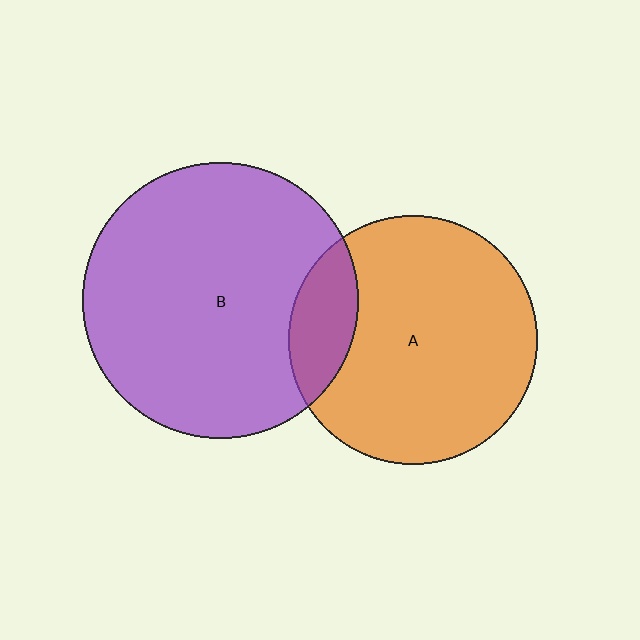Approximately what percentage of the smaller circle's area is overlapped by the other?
Approximately 15%.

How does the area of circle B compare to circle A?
Approximately 1.2 times.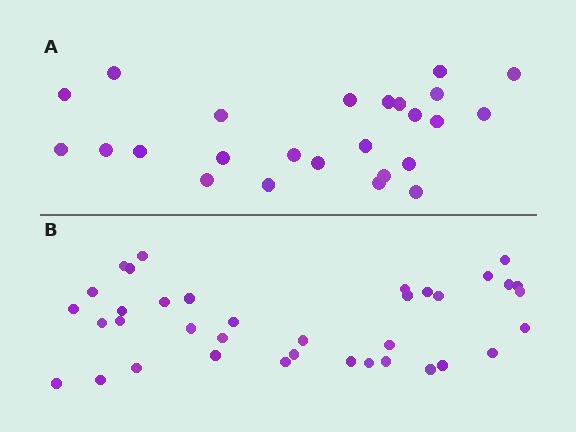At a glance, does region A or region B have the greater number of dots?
Region B (the bottom region) has more dots.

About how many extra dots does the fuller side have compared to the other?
Region B has roughly 12 or so more dots than region A.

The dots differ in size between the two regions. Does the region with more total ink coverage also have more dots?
No. Region A has more total ink coverage because its dots are larger, but region B actually contains more individual dots. Total area can be misleading — the number of items is what matters here.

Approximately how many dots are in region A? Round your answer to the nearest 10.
About 20 dots. (The exact count is 25, which rounds to 20.)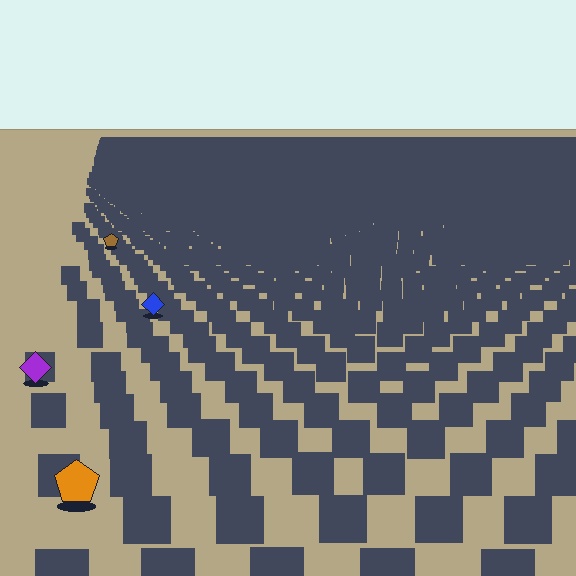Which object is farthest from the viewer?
The brown pentagon is farthest from the viewer. It appears smaller and the ground texture around it is denser.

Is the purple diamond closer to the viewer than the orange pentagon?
No. The orange pentagon is closer — you can tell from the texture gradient: the ground texture is coarser near it.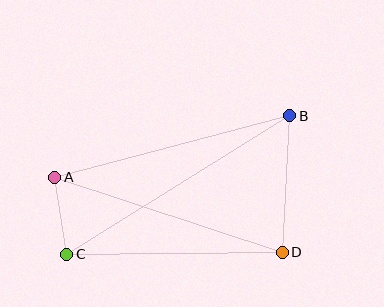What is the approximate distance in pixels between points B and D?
The distance between B and D is approximately 137 pixels.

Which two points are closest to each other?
Points A and C are closest to each other.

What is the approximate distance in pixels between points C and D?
The distance between C and D is approximately 216 pixels.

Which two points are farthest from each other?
Points B and C are farthest from each other.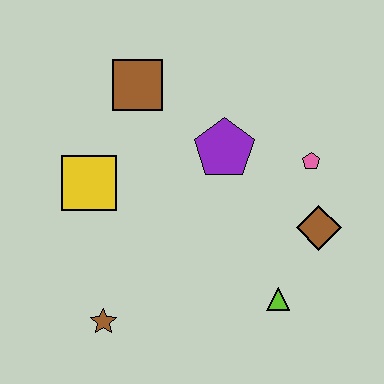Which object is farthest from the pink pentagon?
The brown star is farthest from the pink pentagon.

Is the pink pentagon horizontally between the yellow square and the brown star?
No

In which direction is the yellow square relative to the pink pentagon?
The yellow square is to the left of the pink pentagon.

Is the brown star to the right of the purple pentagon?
No